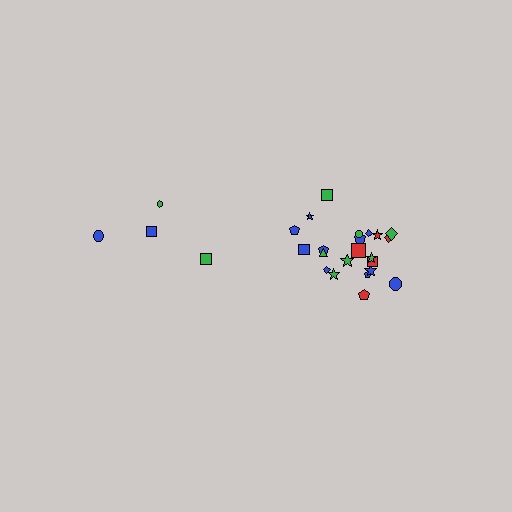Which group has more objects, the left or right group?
The right group.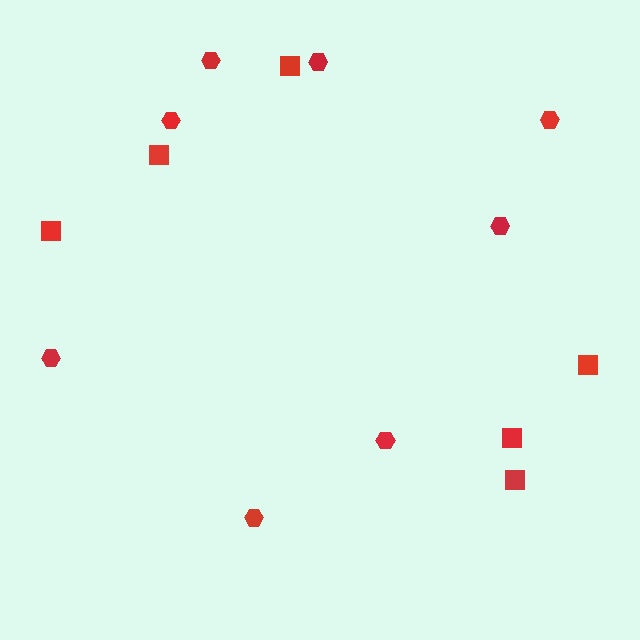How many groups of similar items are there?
There are 2 groups: one group of hexagons (8) and one group of squares (6).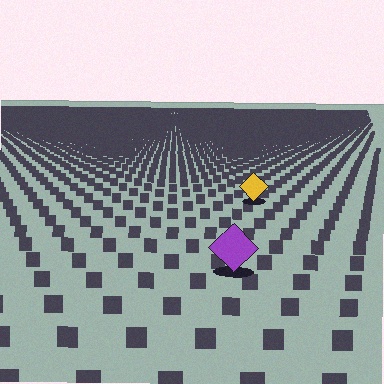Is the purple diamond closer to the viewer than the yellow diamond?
Yes. The purple diamond is closer — you can tell from the texture gradient: the ground texture is coarser near it.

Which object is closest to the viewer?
The purple diamond is closest. The texture marks near it are larger and more spread out.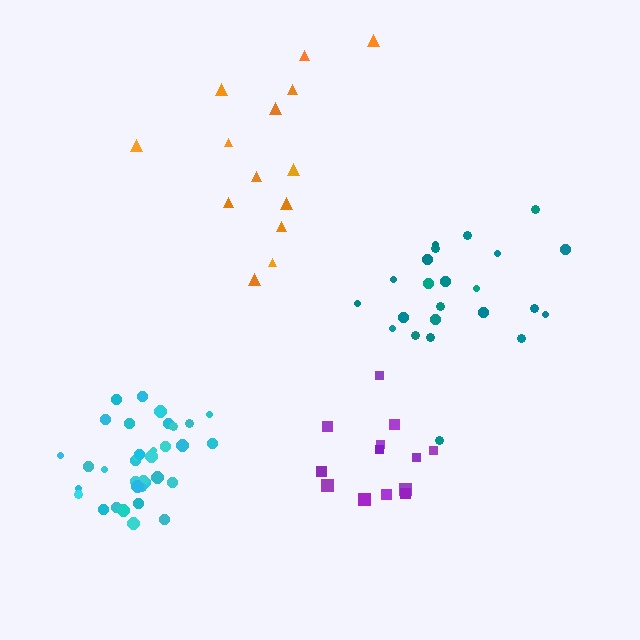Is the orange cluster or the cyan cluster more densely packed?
Cyan.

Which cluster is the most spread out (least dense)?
Orange.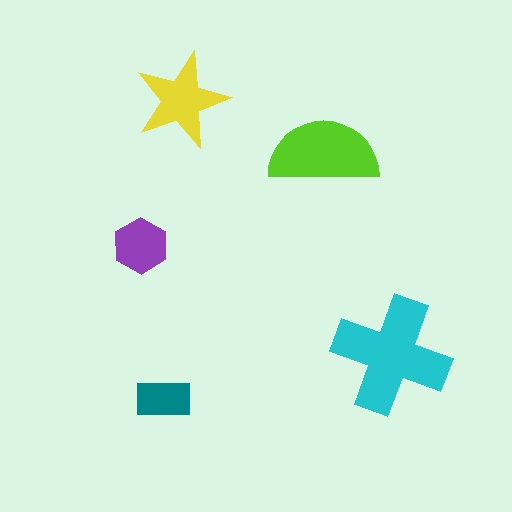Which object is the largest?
The cyan cross.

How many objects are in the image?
There are 5 objects in the image.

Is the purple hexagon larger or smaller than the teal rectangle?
Larger.